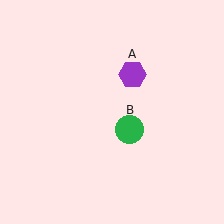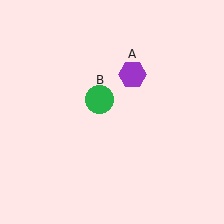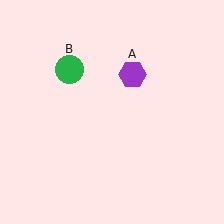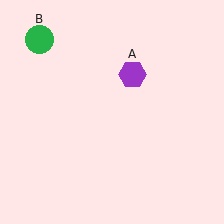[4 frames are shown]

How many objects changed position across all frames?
1 object changed position: green circle (object B).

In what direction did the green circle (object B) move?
The green circle (object B) moved up and to the left.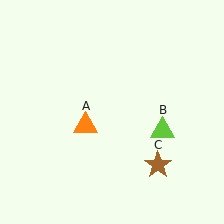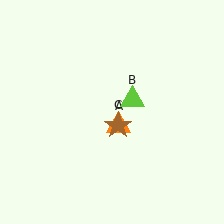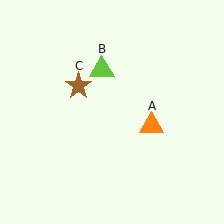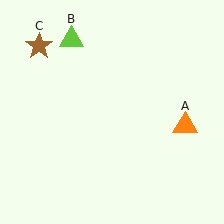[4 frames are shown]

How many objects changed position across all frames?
3 objects changed position: orange triangle (object A), lime triangle (object B), brown star (object C).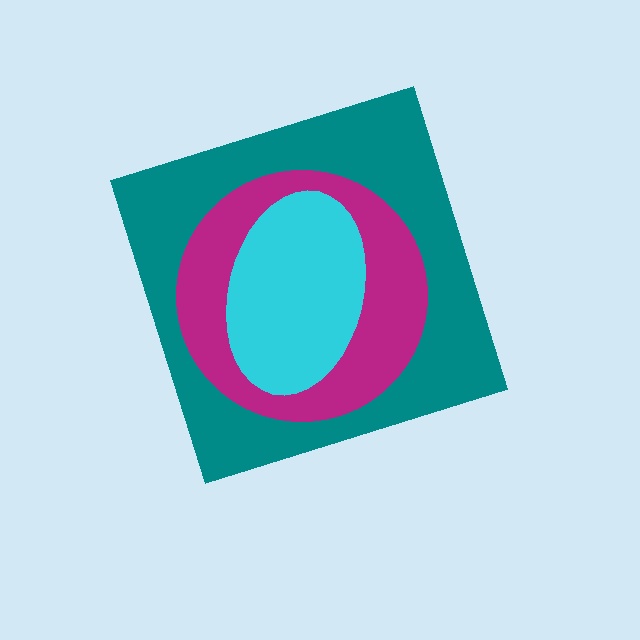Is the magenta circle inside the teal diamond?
Yes.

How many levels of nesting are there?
3.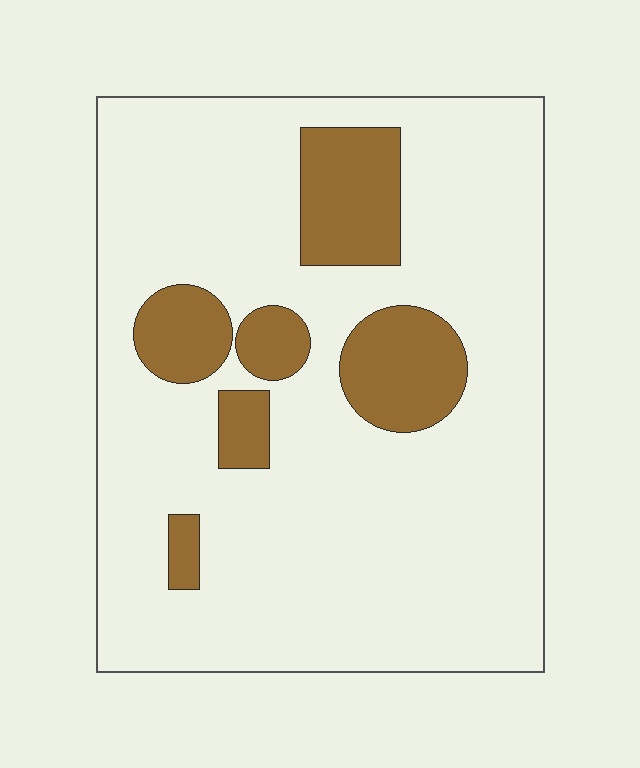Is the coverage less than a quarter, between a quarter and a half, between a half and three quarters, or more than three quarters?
Less than a quarter.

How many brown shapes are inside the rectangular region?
6.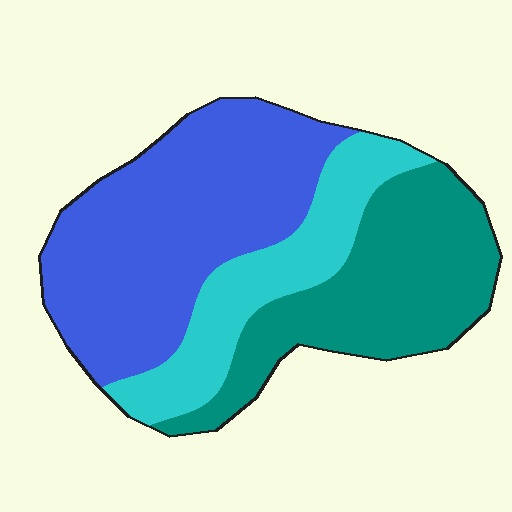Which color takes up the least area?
Cyan, at roughly 20%.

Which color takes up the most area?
Blue, at roughly 45%.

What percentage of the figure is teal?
Teal covers 32% of the figure.